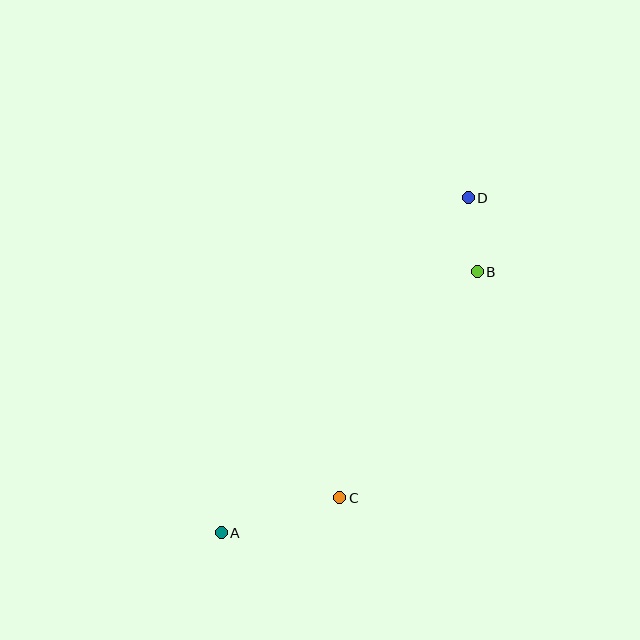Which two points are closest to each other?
Points B and D are closest to each other.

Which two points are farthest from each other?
Points A and D are farthest from each other.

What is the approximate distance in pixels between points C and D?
The distance between C and D is approximately 326 pixels.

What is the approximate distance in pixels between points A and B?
The distance between A and B is approximately 366 pixels.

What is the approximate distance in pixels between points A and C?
The distance between A and C is approximately 124 pixels.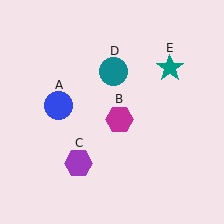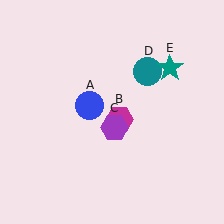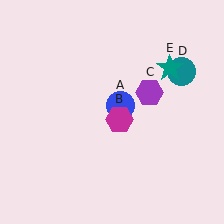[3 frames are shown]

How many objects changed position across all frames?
3 objects changed position: blue circle (object A), purple hexagon (object C), teal circle (object D).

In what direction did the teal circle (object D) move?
The teal circle (object D) moved right.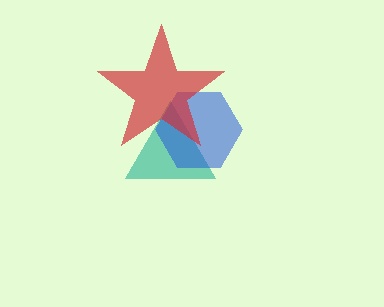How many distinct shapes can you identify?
There are 3 distinct shapes: a teal triangle, a blue hexagon, a red star.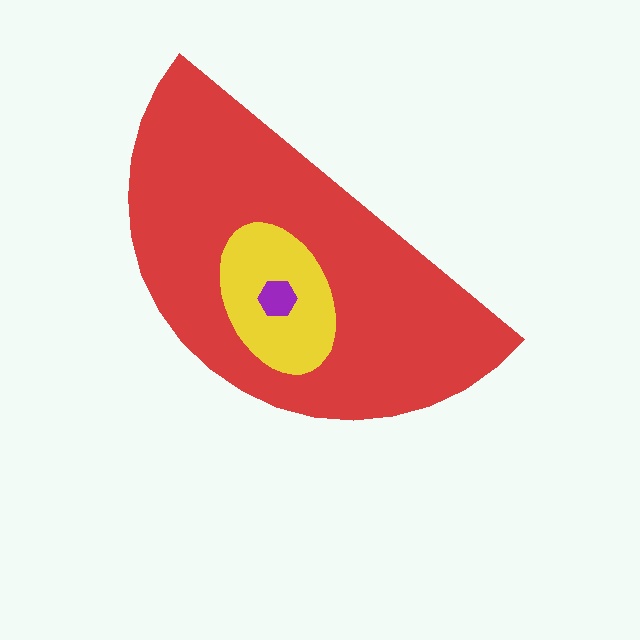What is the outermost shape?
The red semicircle.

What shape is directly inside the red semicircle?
The yellow ellipse.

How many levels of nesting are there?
3.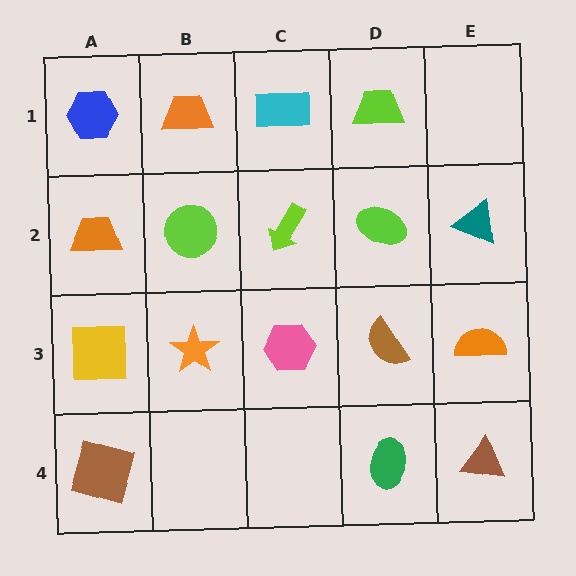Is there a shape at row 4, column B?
No, that cell is empty.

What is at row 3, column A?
A yellow square.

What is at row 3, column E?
An orange semicircle.